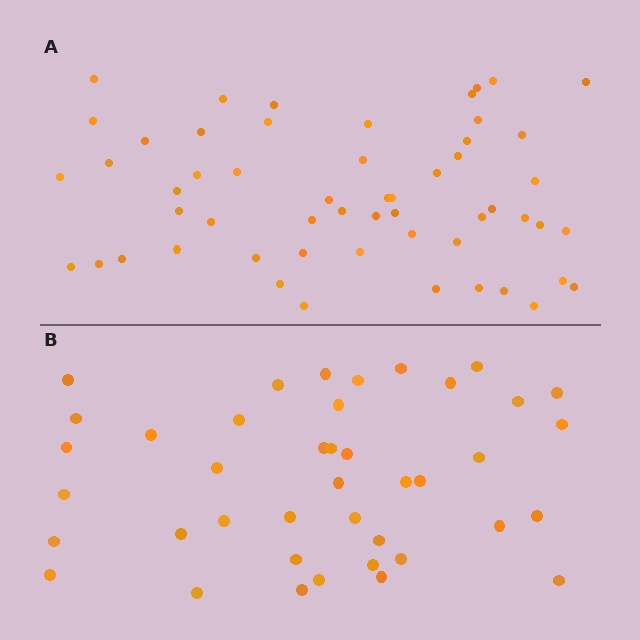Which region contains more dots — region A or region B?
Region A (the top region) has more dots.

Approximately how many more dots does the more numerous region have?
Region A has approximately 15 more dots than region B.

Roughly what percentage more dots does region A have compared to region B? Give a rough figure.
About 35% more.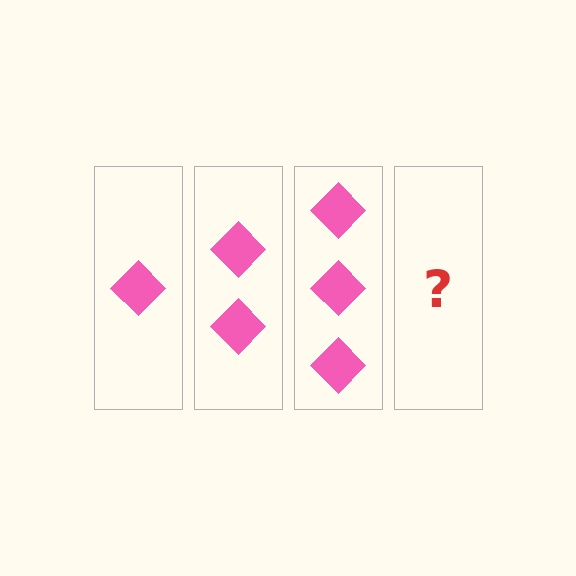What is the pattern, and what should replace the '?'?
The pattern is that each step adds one more diamond. The '?' should be 4 diamonds.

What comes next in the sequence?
The next element should be 4 diamonds.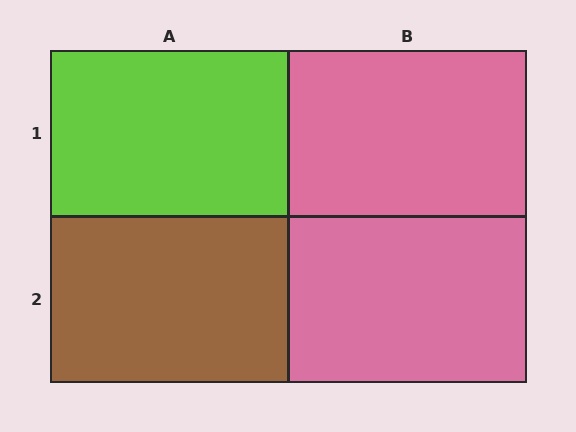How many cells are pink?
2 cells are pink.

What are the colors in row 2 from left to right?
Brown, pink.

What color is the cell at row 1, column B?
Pink.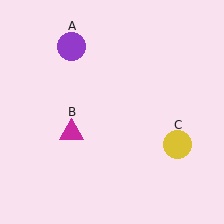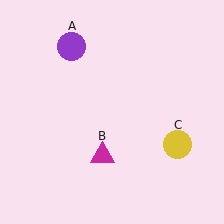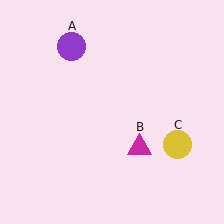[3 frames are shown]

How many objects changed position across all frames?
1 object changed position: magenta triangle (object B).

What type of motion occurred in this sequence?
The magenta triangle (object B) rotated counterclockwise around the center of the scene.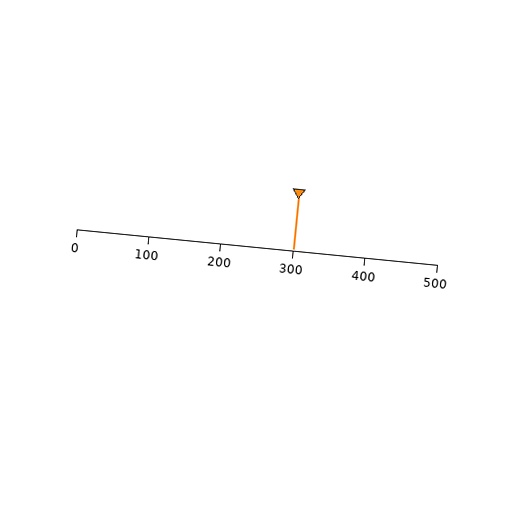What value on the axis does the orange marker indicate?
The marker indicates approximately 300.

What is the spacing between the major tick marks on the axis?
The major ticks are spaced 100 apart.